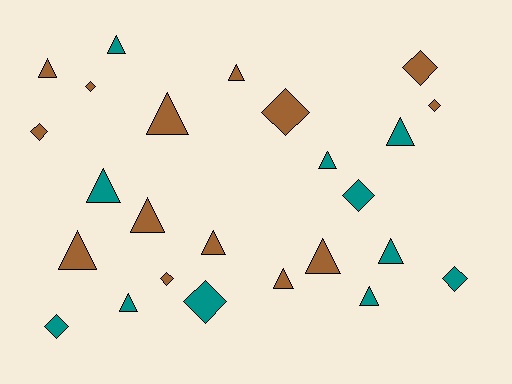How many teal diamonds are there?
There are 4 teal diamonds.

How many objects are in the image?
There are 25 objects.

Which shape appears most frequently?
Triangle, with 15 objects.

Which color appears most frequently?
Brown, with 14 objects.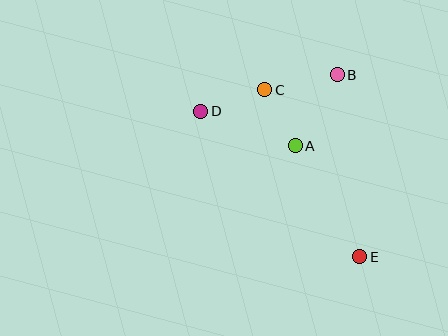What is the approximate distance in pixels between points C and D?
The distance between C and D is approximately 67 pixels.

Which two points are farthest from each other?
Points D and E are farthest from each other.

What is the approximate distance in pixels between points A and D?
The distance between A and D is approximately 101 pixels.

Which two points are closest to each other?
Points A and C are closest to each other.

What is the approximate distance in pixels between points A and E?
The distance between A and E is approximately 128 pixels.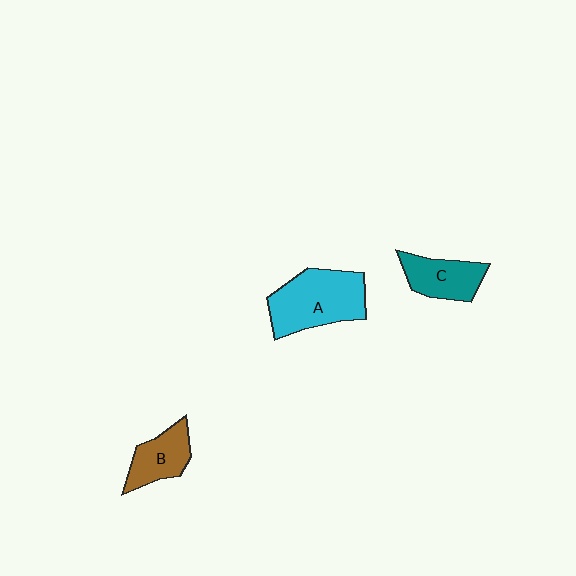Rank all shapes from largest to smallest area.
From largest to smallest: A (cyan), C (teal), B (brown).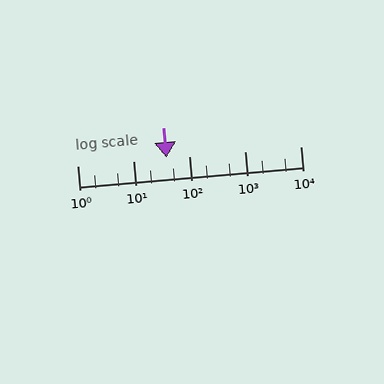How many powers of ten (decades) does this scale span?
The scale spans 4 decades, from 1 to 10000.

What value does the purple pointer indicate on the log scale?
The pointer indicates approximately 39.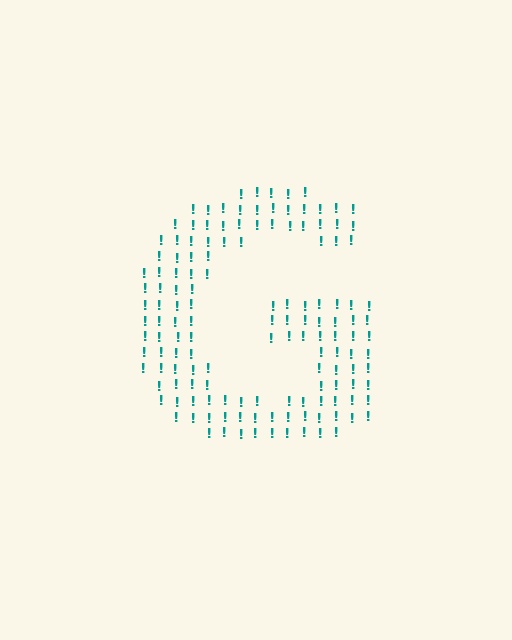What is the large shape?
The large shape is the letter G.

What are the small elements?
The small elements are exclamation marks.